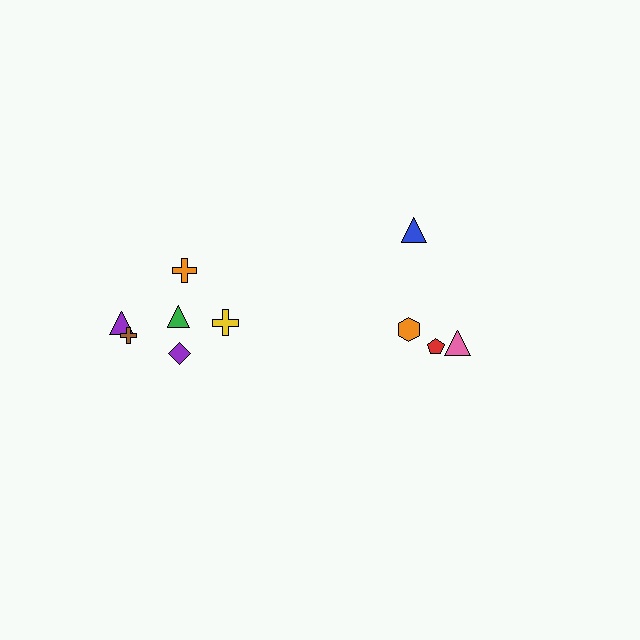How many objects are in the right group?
There are 4 objects.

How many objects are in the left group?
There are 6 objects.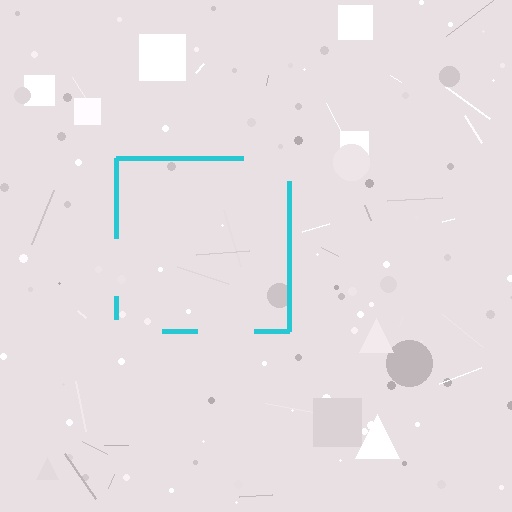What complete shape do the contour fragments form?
The contour fragments form a square.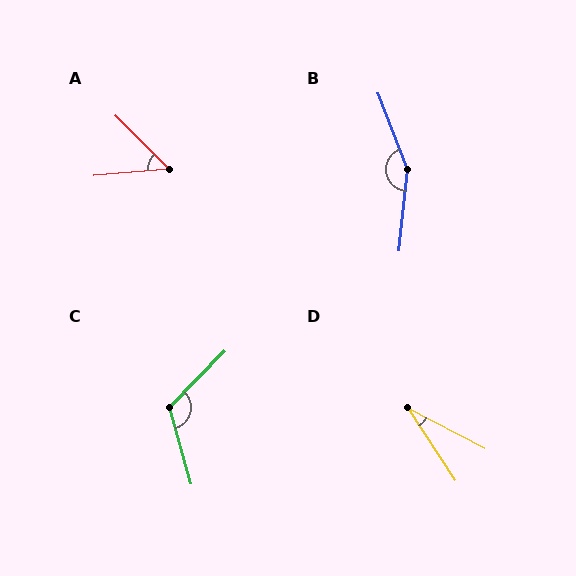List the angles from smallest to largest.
D (30°), A (50°), C (120°), B (154°).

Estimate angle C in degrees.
Approximately 120 degrees.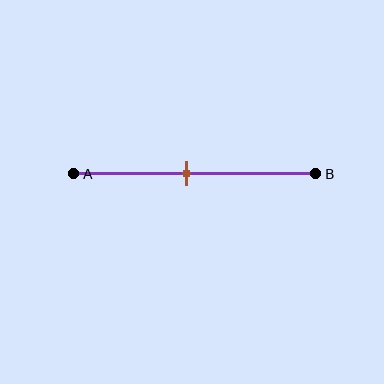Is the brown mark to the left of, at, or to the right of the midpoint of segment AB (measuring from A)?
The brown mark is to the left of the midpoint of segment AB.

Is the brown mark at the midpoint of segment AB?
No, the mark is at about 45% from A, not at the 50% midpoint.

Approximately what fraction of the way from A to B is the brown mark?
The brown mark is approximately 45% of the way from A to B.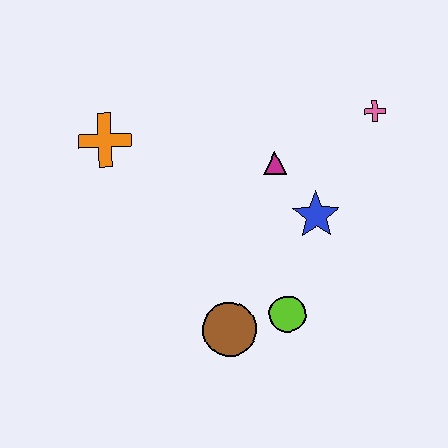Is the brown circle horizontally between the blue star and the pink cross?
No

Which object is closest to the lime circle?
The brown circle is closest to the lime circle.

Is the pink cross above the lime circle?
Yes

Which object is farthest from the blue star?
The orange cross is farthest from the blue star.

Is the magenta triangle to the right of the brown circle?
Yes